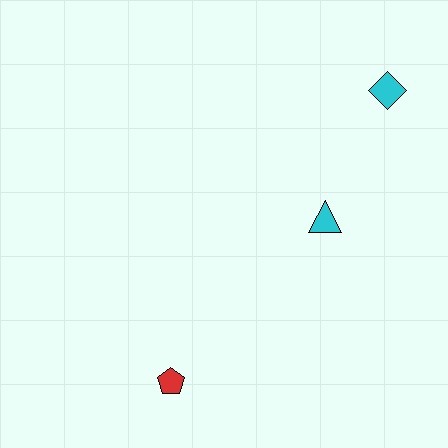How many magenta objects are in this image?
There are no magenta objects.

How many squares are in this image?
There are no squares.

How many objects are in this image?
There are 3 objects.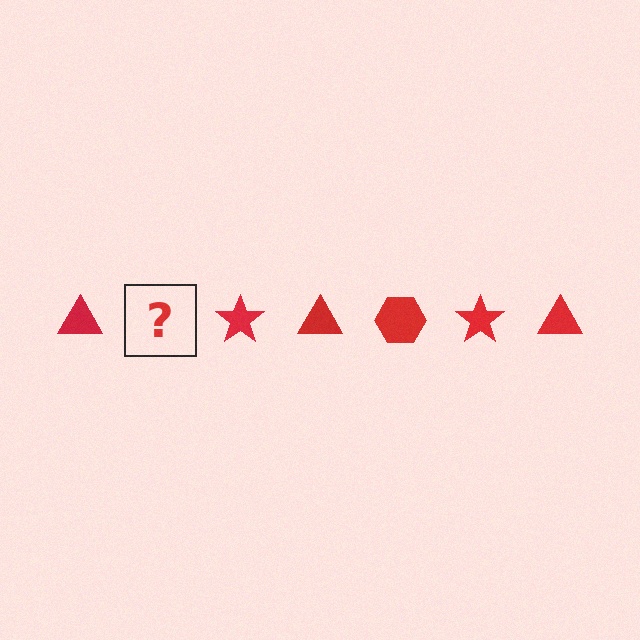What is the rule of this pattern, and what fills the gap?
The rule is that the pattern cycles through triangle, hexagon, star shapes in red. The gap should be filled with a red hexagon.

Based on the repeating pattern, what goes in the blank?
The blank should be a red hexagon.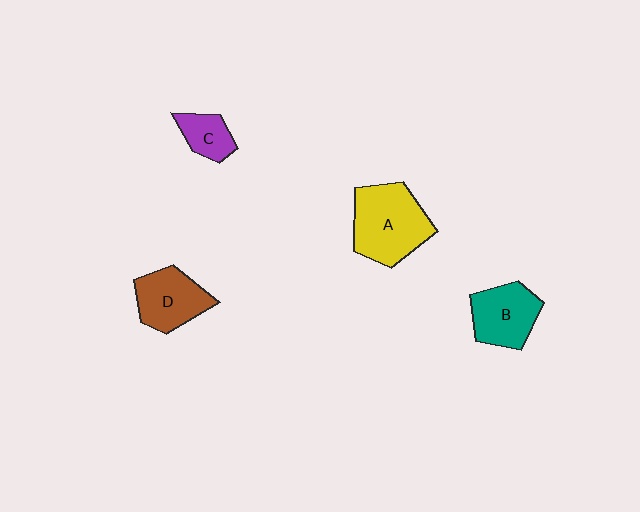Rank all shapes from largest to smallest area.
From largest to smallest: A (yellow), B (teal), D (brown), C (purple).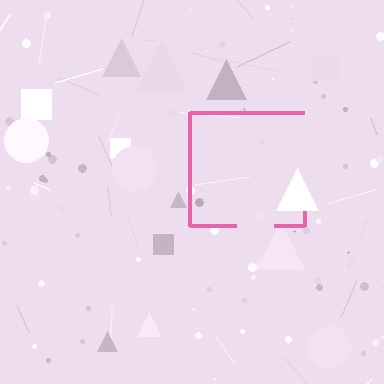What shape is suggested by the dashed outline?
The dashed outline suggests a square.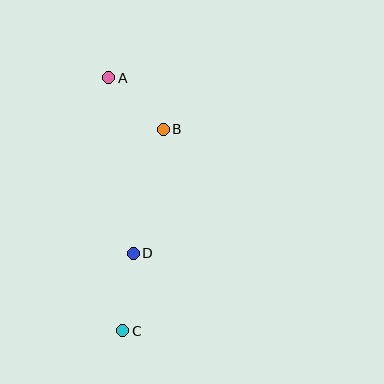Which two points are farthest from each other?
Points A and C are farthest from each other.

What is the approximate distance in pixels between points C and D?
The distance between C and D is approximately 78 pixels.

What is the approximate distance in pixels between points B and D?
The distance between B and D is approximately 127 pixels.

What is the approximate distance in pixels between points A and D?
The distance between A and D is approximately 177 pixels.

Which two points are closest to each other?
Points A and B are closest to each other.